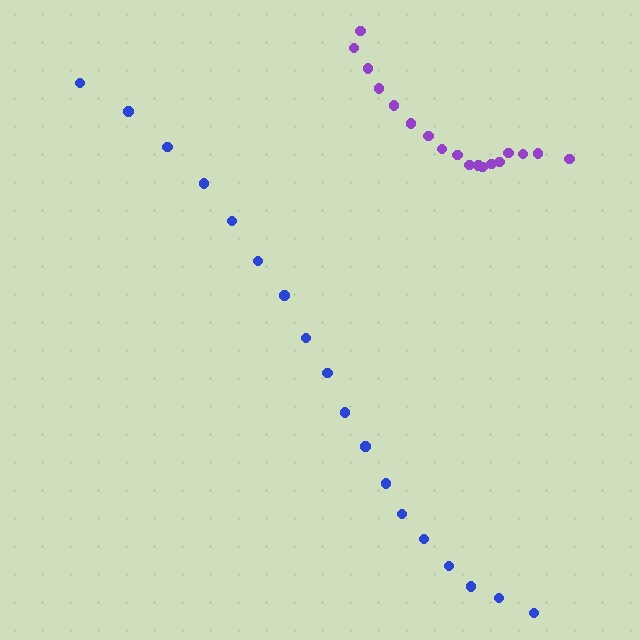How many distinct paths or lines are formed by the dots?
There are 2 distinct paths.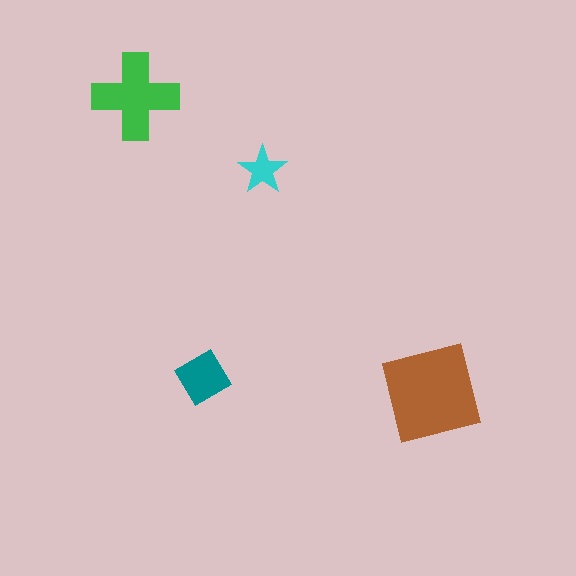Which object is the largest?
The brown square.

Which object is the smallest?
The cyan star.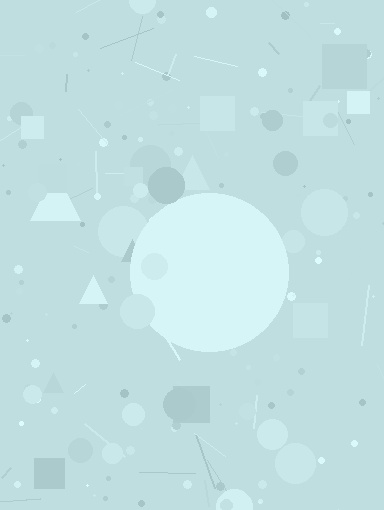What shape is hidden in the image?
A circle is hidden in the image.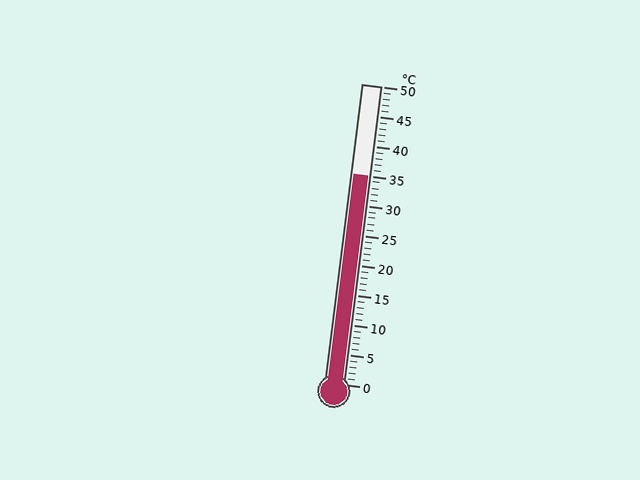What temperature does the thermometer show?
The thermometer shows approximately 35°C.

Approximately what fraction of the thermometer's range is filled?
The thermometer is filled to approximately 70% of its range.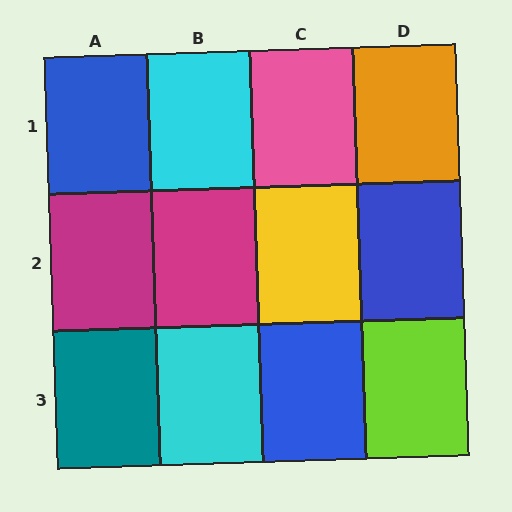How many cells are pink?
1 cell is pink.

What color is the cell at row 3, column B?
Cyan.